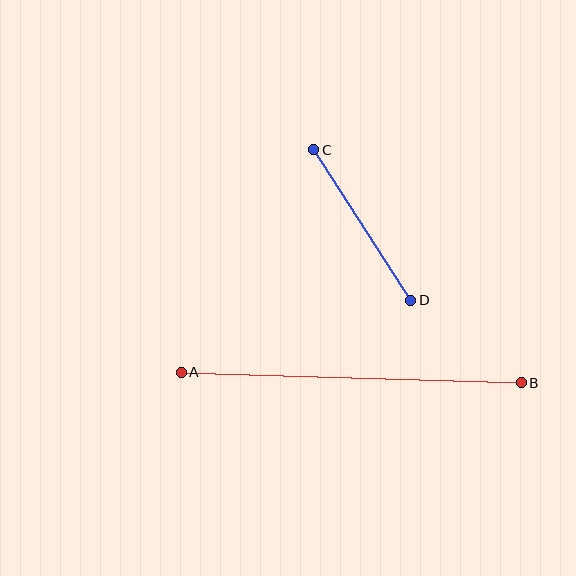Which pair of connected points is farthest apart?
Points A and B are farthest apart.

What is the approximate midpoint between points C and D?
The midpoint is at approximately (362, 225) pixels.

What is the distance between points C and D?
The distance is approximately 179 pixels.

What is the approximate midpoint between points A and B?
The midpoint is at approximately (351, 377) pixels.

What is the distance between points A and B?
The distance is approximately 340 pixels.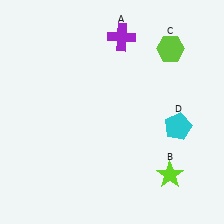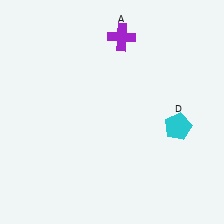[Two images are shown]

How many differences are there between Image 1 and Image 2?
There are 2 differences between the two images.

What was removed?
The lime hexagon (C), the lime star (B) were removed in Image 2.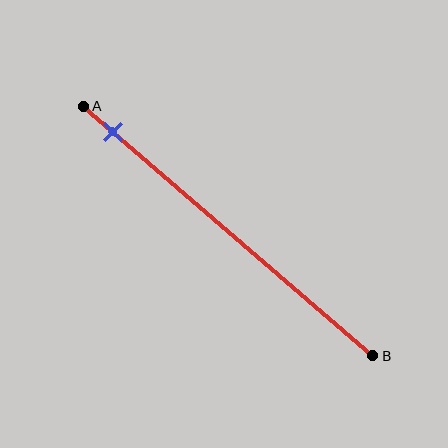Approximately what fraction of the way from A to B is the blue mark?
The blue mark is approximately 10% of the way from A to B.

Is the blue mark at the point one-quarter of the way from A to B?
No, the mark is at about 10% from A, not at the 25% one-quarter point.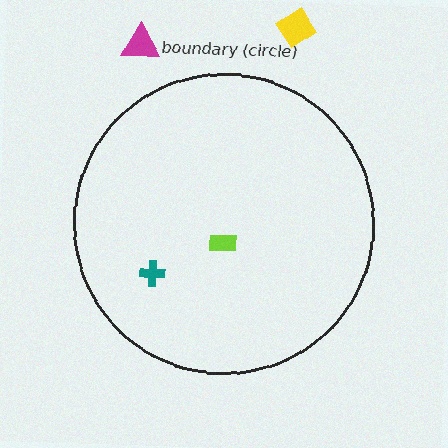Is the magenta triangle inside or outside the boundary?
Outside.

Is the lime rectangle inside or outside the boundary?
Inside.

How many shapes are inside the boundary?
2 inside, 2 outside.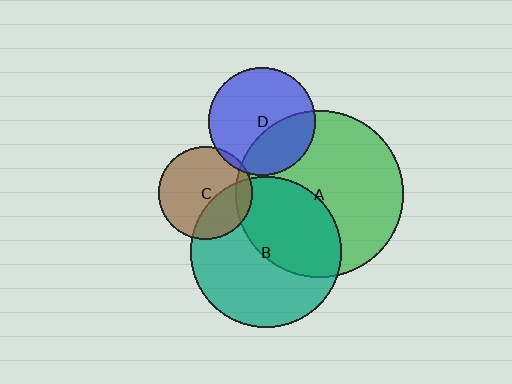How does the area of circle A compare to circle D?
Approximately 2.4 times.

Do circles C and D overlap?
Yes.